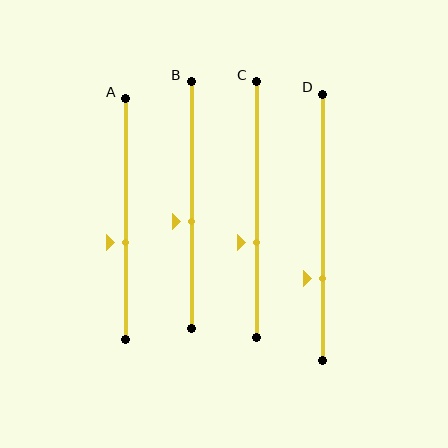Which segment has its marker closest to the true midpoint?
Segment B has its marker closest to the true midpoint.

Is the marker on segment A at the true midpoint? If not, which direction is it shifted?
No, the marker on segment A is shifted downward by about 10% of the segment length.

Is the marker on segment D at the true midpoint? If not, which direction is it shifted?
No, the marker on segment D is shifted downward by about 19% of the segment length.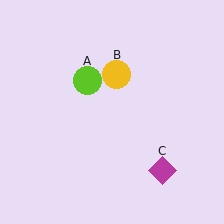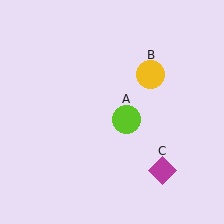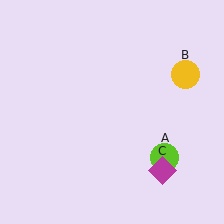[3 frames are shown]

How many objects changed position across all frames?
2 objects changed position: lime circle (object A), yellow circle (object B).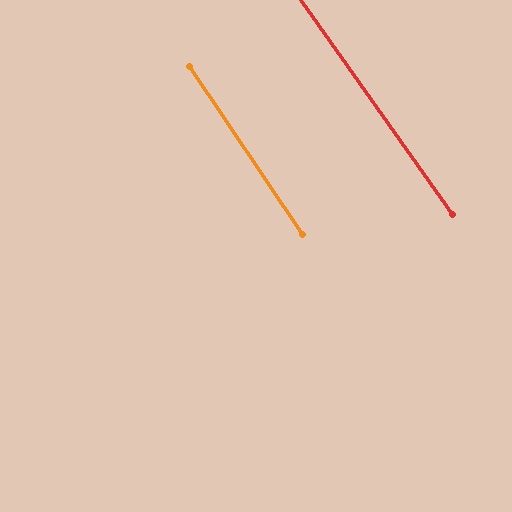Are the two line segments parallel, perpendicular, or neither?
Parallel — their directions differ by only 1.2°.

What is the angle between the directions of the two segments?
Approximately 1 degree.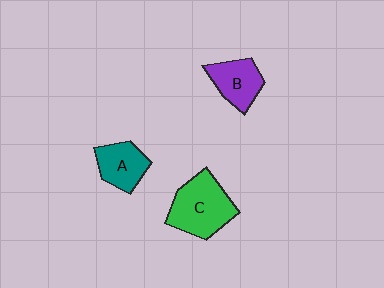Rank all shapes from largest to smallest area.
From largest to smallest: C (green), B (purple), A (teal).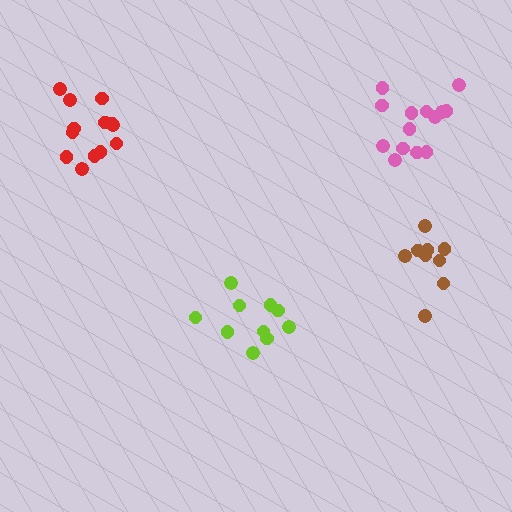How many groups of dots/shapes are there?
There are 4 groups.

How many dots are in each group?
Group 1: 13 dots, Group 2: 14 dots, Group 3: 10 dots, Group 4: 9 dots (46 total).